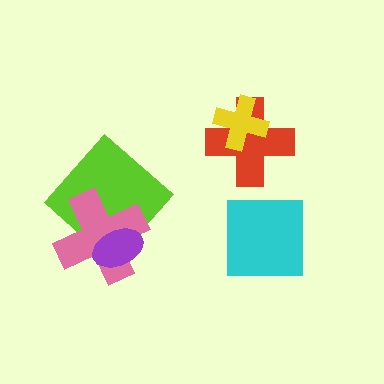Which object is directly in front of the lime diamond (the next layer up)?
The pink cross is directly in front of the lime diamond.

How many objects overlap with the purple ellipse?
2 objects overlap with the purple ellipse.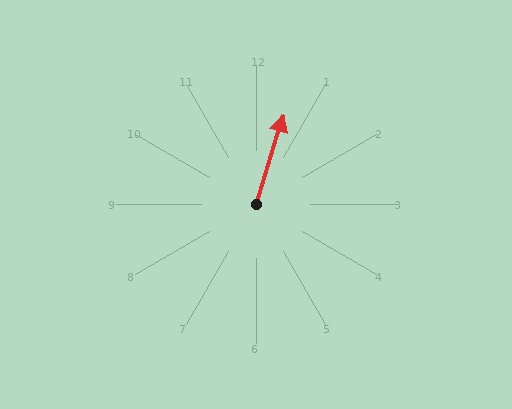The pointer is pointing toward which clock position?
Roughly 1 o'clock.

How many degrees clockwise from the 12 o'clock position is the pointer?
Approximately 17 degrees.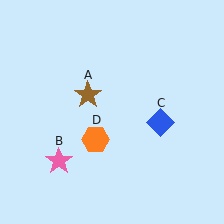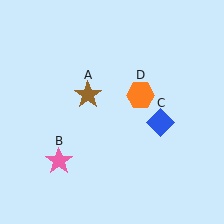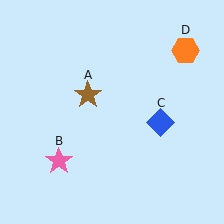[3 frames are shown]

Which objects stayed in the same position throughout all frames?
Brown star (object A) and pink star (object B) and blue diamond (object C) remained stationary.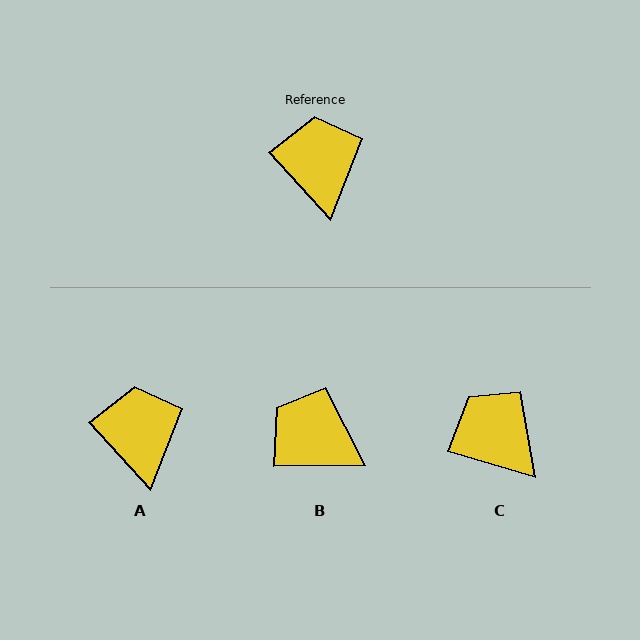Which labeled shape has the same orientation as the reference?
A.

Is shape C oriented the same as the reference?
No, it is off by about 31 degrees.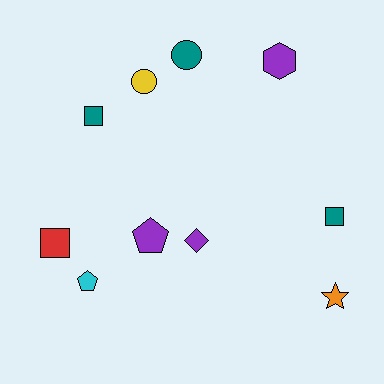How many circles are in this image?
There are 2 circles.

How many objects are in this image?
There are 10 objects.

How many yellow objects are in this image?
There is 1 yellow object.